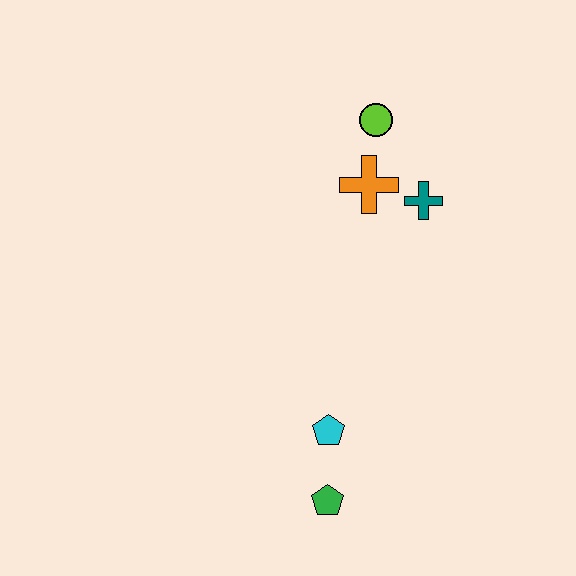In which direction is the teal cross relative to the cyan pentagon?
The teal cross is above the cyan pentagon.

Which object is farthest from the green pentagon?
The lime circle is farthest from the green pentagon.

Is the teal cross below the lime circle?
Yes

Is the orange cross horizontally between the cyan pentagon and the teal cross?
Yes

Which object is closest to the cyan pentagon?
The green pentagon is closest to the cyan pentagon.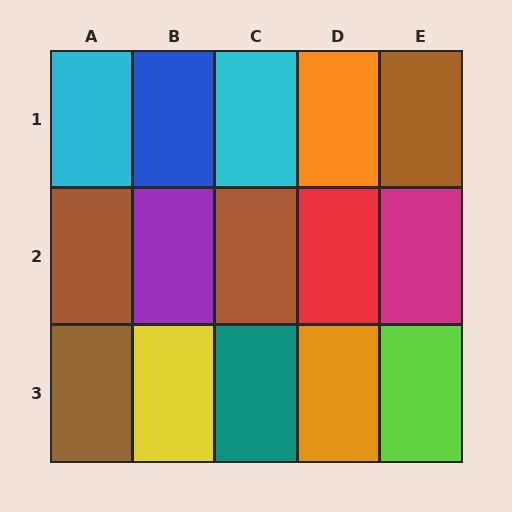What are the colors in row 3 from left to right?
Brown, yellow, teal, orange, lime.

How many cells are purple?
1 cell is purple.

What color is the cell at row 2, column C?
Brown.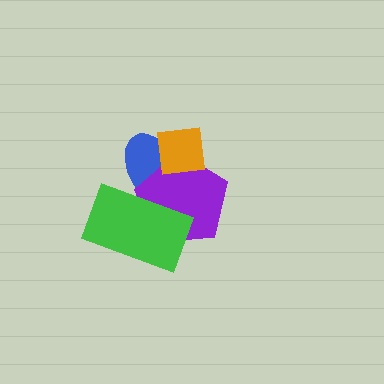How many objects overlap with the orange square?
2 objects overlap with the orange square.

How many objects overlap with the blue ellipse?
3 objects overlap with the blue ellipse.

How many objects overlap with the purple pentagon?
3 objects overlap with the purple pentagon.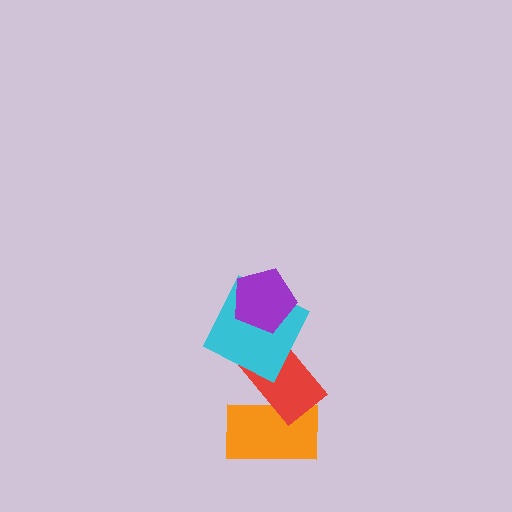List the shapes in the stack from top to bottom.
From top to bottom: the purple pentagon, the cyan square, the red rectangle, the orange rectangle.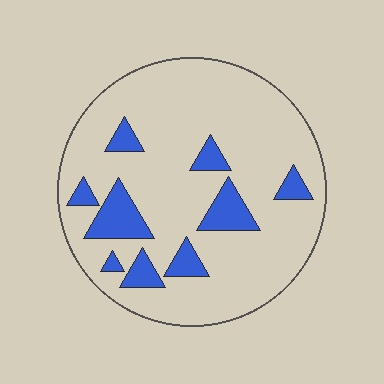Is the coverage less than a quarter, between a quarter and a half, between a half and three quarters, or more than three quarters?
Less than a quarter.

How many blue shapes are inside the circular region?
9.